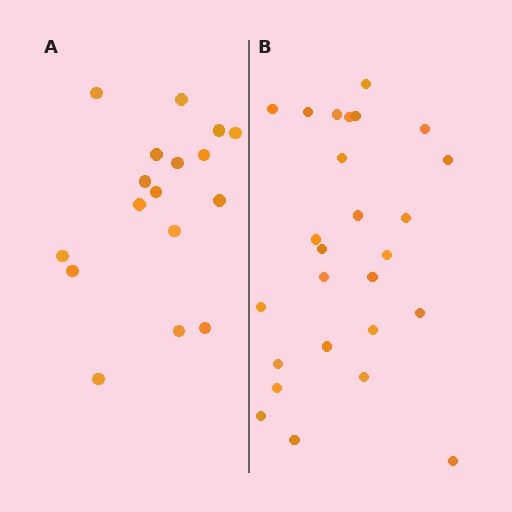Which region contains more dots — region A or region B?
Region B (the right region) has more dots.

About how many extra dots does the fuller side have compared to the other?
Region B has roughly 8 or so more dots than region A.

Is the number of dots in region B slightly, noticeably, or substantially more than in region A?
Region B has substantially more. The ratio is roughly 1.5 to 1.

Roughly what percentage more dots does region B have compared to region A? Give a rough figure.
About 55% more.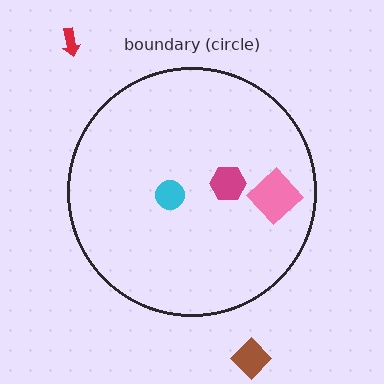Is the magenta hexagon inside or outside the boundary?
Inside.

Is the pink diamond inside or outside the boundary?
Inside.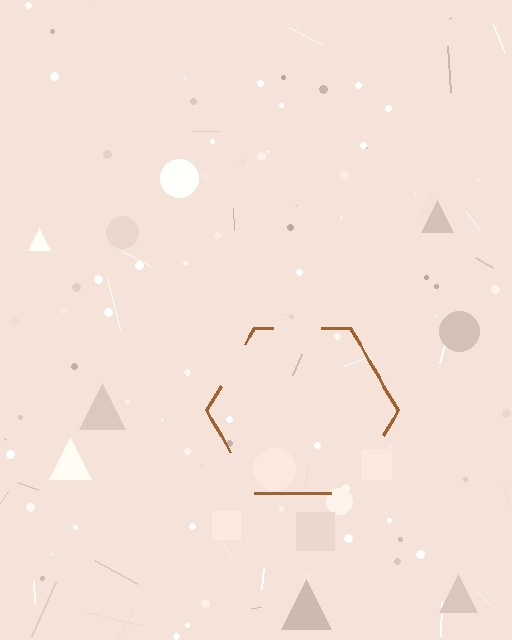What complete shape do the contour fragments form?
The contour fragments form a hexagon.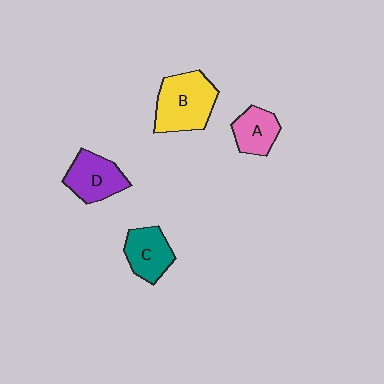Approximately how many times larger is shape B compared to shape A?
Approximately 1.7 times.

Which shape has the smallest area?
Shape A (pink).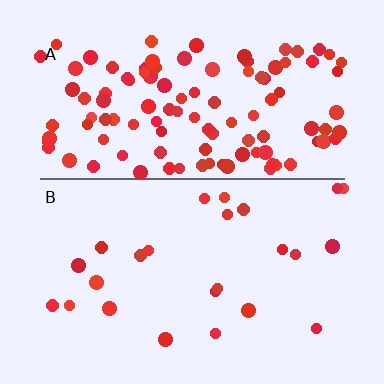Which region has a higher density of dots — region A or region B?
A (the top).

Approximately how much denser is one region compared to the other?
Approximately 4.8× — region A over region B.